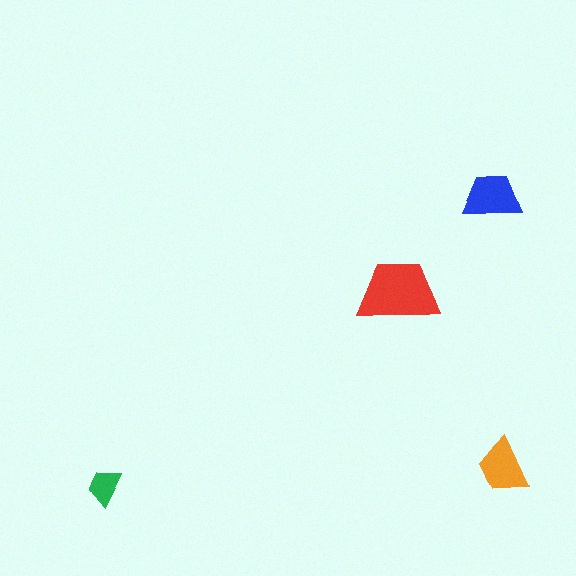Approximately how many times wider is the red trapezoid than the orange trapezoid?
About 1.5 times wider.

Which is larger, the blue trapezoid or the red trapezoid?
The red one.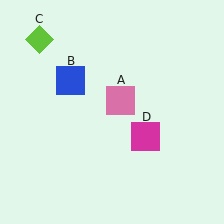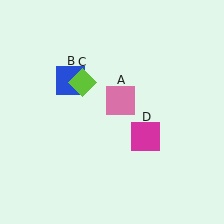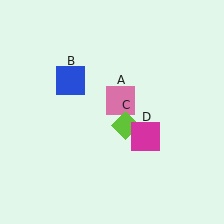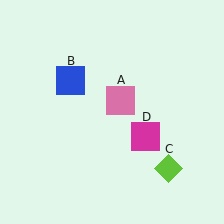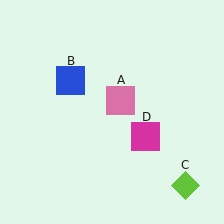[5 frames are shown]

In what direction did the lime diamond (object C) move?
The lime diamond (object C) moved down and to the right.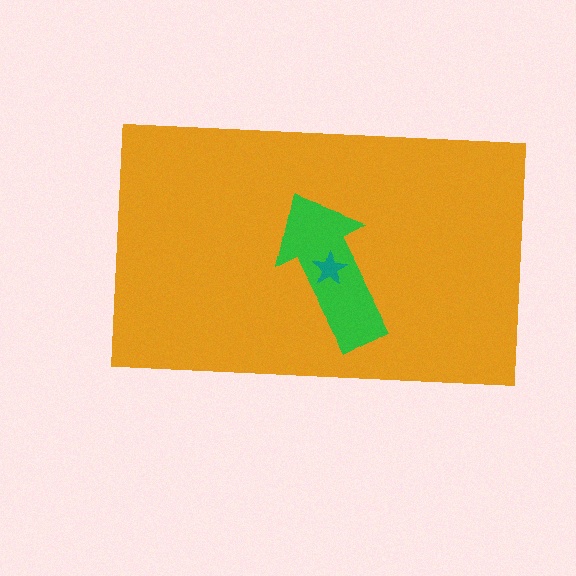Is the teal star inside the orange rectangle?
Yes.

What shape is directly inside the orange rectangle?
The green arrow.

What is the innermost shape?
The teal star.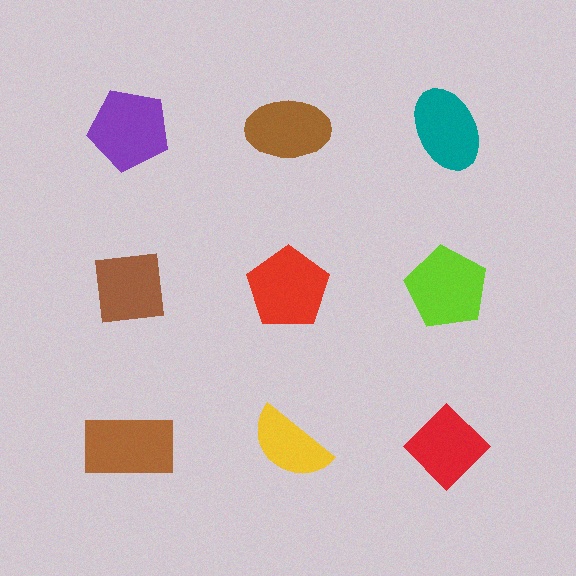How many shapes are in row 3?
3 shapes.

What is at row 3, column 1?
A brown rectangle.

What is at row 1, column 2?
A brown ellipse.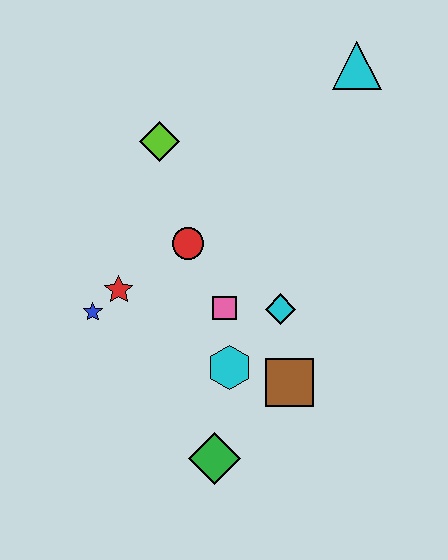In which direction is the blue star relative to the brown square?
The blue star is to the left of the brown square.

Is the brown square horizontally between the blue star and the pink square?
No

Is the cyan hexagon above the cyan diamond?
No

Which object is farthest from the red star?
The cyan triangle is farthest from the red star.